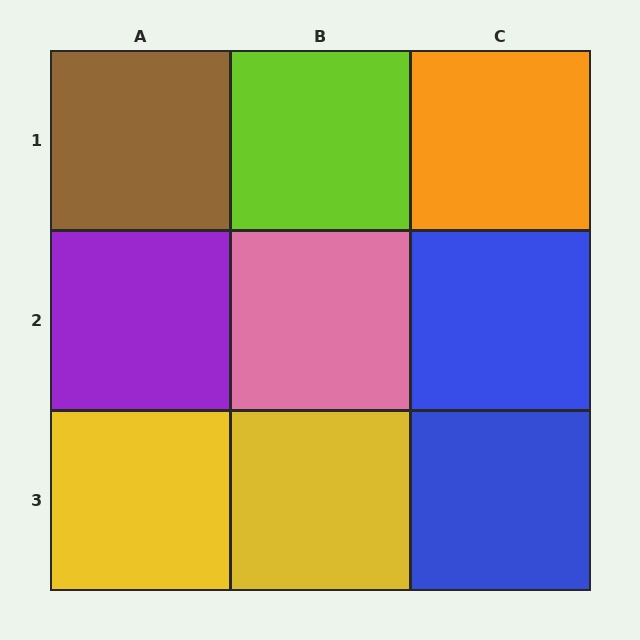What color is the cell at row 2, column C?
Blue.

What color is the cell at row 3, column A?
Yellow.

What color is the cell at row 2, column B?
Pink.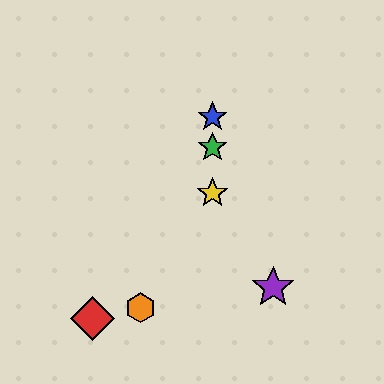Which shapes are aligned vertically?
The blue star, the green star, the yellow star are aligned vertically.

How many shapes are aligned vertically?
3 shapes (the blue star, the green star, the yellow star) are aligned vertically.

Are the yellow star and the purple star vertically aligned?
No, the yellow star is at x≈212 and the purple star is at x≈273.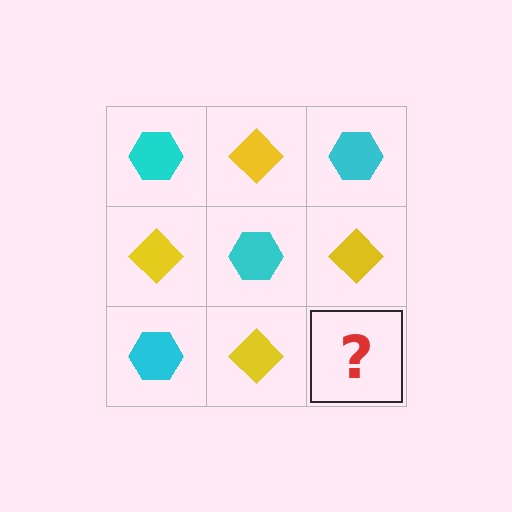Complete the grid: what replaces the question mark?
The question mark should be replaced with a cyan hexagon.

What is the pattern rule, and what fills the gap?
The rule is that it alternates cyan hexagon and yellow diamond in a checkerboard pattern. The gap should be filled with a cyan hexagon.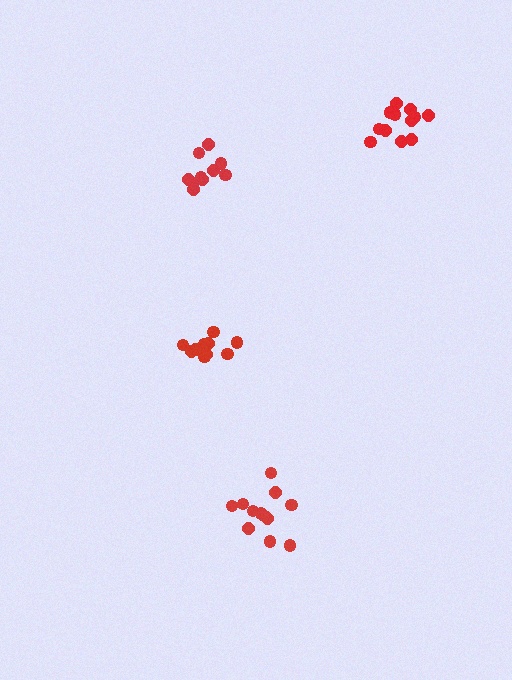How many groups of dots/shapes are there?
There are 4 groups.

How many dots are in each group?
Group 1: 10 dots, Group 2: 10 dots, Group 3: 12 dots, Group 4: 12 dots (44 total).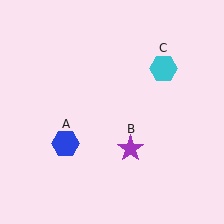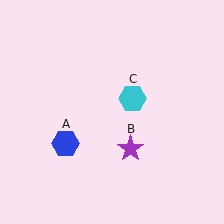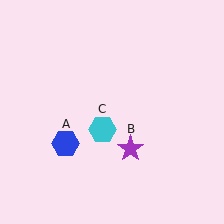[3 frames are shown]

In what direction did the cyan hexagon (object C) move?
The cyan hexagon (object C) moved down and to the left.